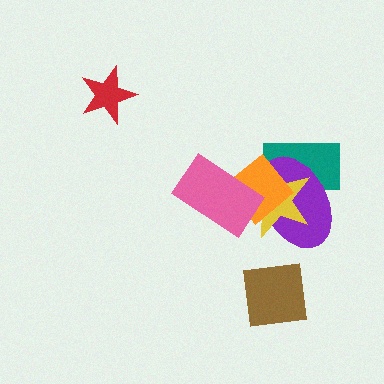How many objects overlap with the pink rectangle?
3 objects overlap with the pink rectangle.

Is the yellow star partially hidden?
Yes, it is partially covered by another shape.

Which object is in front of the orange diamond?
The pink rectangle is in front of the orange diamond.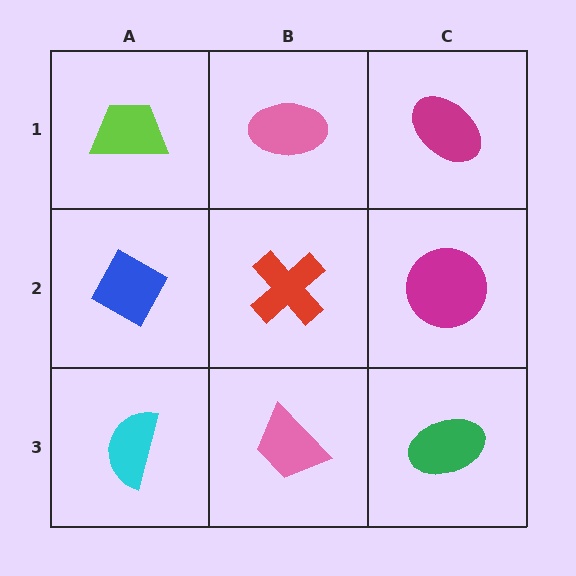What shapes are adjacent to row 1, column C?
A magenta circle (row 2, column C), a pink ellipse (row 1, column B).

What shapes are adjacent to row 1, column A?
A blue diamond (row 2, column A), a pink ellipse (row 1, column B).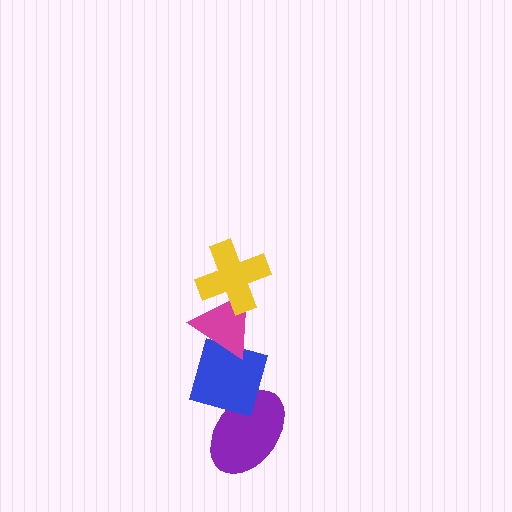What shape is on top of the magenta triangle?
The yellow cross is on top of the magenta triangle.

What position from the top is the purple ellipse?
The purple ellipse is 4th from the top.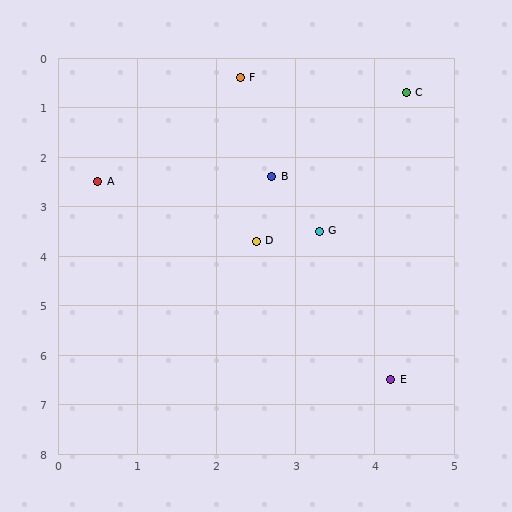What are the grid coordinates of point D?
Point D is at approximately (2.5, 3.7).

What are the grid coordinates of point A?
Point A is at approximately (0.5, 2.5).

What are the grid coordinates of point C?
Point C is at approximately (4.4, 0.7).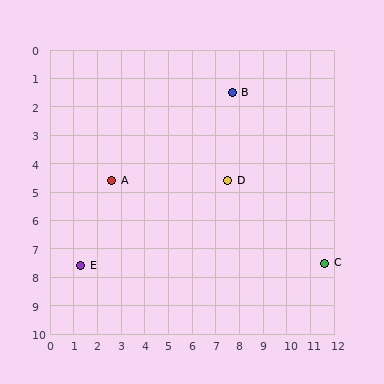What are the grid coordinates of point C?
Point C is at approximately (11.6, 7.5).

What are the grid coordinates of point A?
Point A is at approximately (2.6, 4.6).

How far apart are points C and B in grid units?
Points C and B are about 7.2 grid units apart.